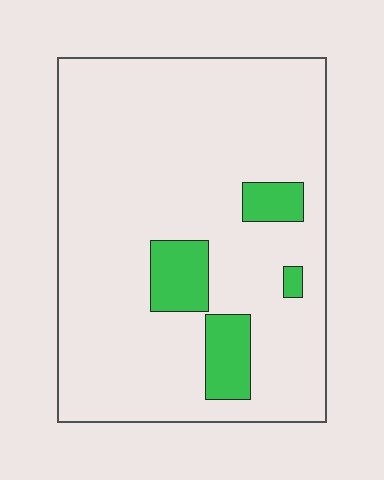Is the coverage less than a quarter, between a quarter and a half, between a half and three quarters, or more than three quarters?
Less than a quarter.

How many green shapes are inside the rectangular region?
4.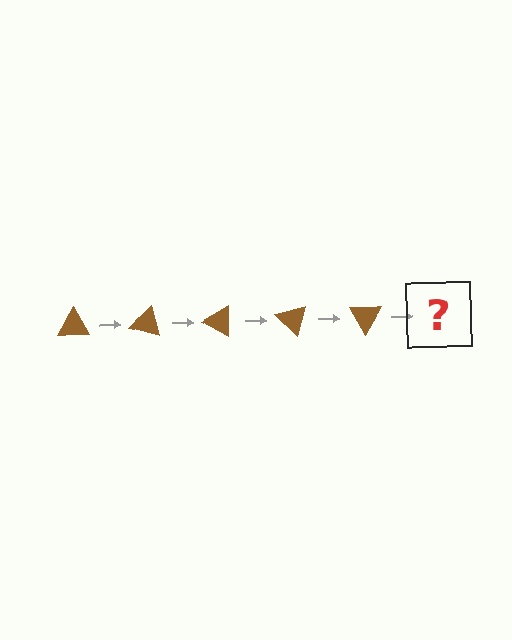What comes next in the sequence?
The next element should be a brown triangle rotated 75 degrees.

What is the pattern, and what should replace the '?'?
The pattern is that the triangle rotates 15 degrees each step. The '?' should be a brown triangle rotated 75 degrees.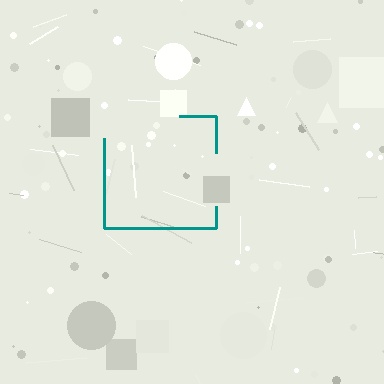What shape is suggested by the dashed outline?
The dashed outline suggests a square.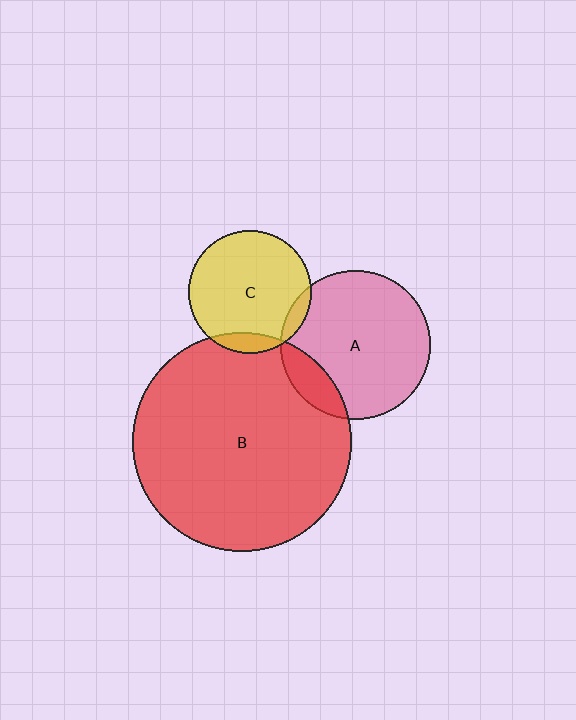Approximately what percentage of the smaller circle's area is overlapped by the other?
Approximately 5%.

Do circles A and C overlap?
Yes.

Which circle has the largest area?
Circle B (red).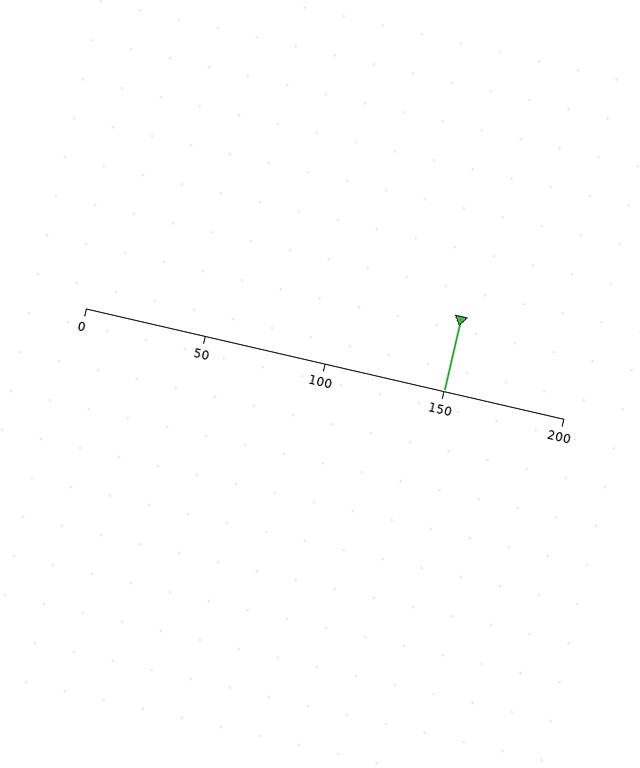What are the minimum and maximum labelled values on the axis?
The axis runs from 0 to 200.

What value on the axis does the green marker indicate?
The marker indicates approximately 150.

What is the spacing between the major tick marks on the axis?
The major ticks are spaced 50 apart.